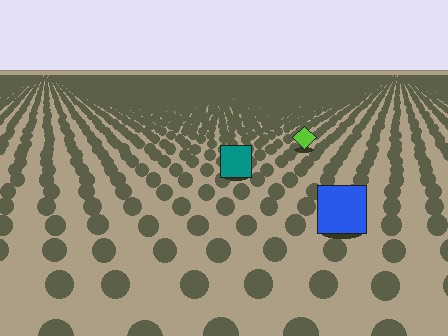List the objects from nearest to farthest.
From nearest to farthest: the blue square, the teal square, the lime diamond.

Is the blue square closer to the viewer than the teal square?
Yes. The blue square is closer — you can tell from the texture gradient: the ground texture is coarser near it.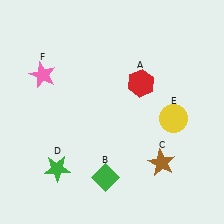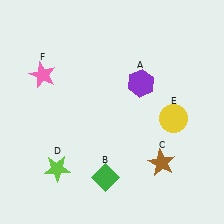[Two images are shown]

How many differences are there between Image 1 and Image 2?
There are 2 differences between the two images.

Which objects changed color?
A changed from red to purple. D changed from green to lime.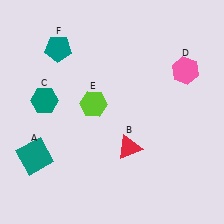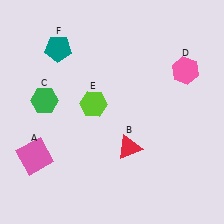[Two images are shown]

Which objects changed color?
A changed from teal to pink. C changed from teal to green.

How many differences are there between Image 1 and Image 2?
There are 2 differences between the two images.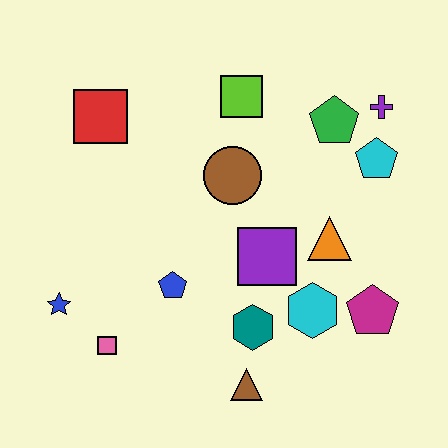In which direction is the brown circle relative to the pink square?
The brown circle is above the pink square.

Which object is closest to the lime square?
The brown circle is closest to the lime square.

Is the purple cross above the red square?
Yes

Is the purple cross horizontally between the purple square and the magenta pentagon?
No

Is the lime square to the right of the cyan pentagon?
No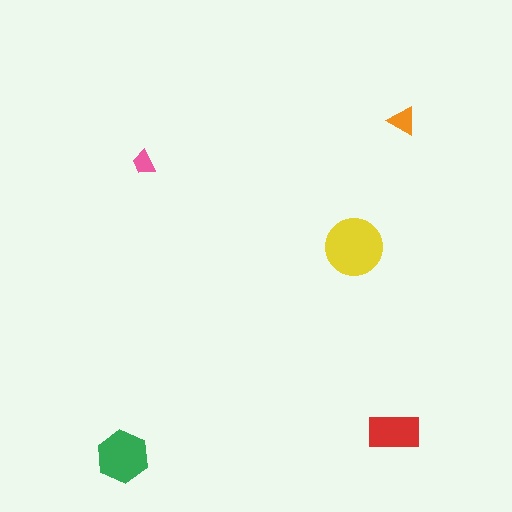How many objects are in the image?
There are 5 objects in the image.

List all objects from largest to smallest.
The yellow circle, the green hexagon, the red rectangle, the orange triangle, the pink trapezoid.